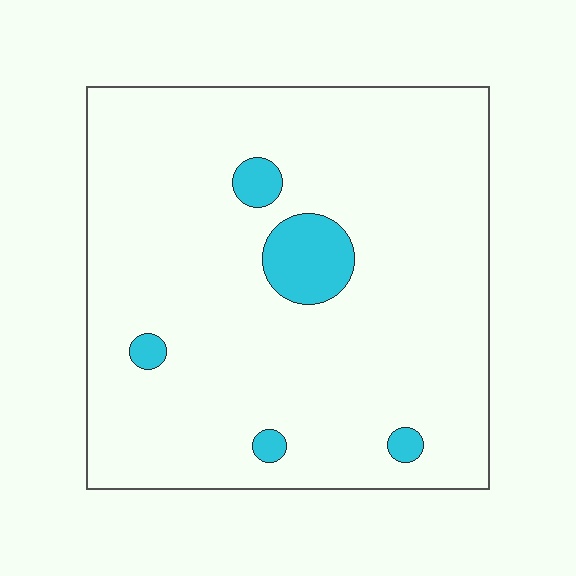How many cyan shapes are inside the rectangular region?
5.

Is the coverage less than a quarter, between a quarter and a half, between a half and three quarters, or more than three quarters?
Less than a quarter.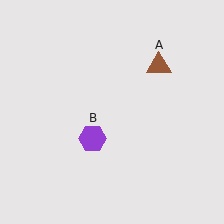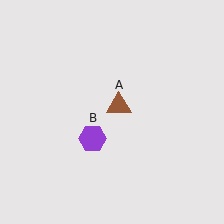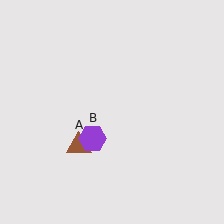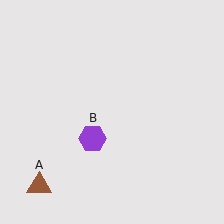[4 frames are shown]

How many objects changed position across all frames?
1 object changed position: brown triangle (object A).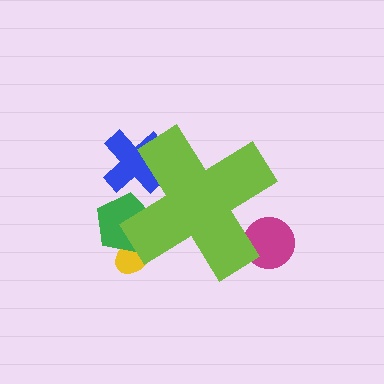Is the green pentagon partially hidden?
Yes, the green pentagon is partially hidden behind the lime cross.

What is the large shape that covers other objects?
A lime cross.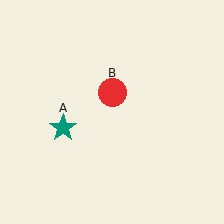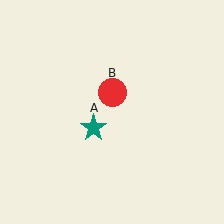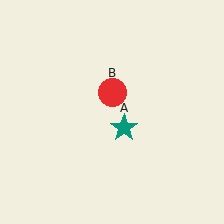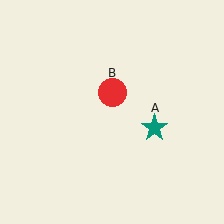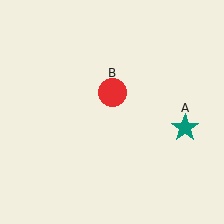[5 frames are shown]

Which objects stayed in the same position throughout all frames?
Red circle (object B) remained stationary.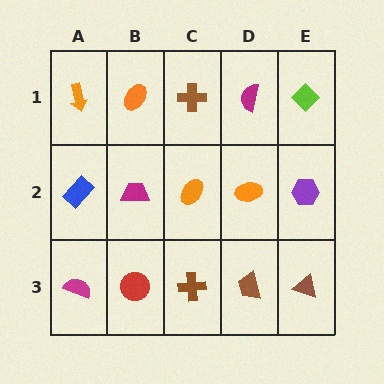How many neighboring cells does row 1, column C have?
3.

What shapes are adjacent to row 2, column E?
A lime diamond (row 1, column E), a brown triangle (row 3, column E), an orange ellipse (row 2, column D).